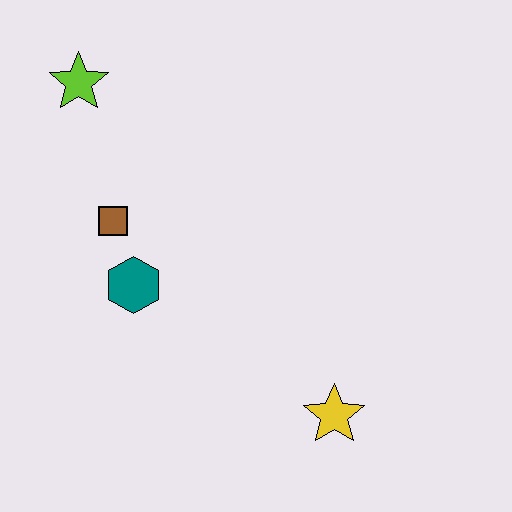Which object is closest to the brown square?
The teal hexagon is closest to the brown square.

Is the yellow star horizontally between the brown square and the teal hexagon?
No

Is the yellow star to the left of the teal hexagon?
No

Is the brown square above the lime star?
No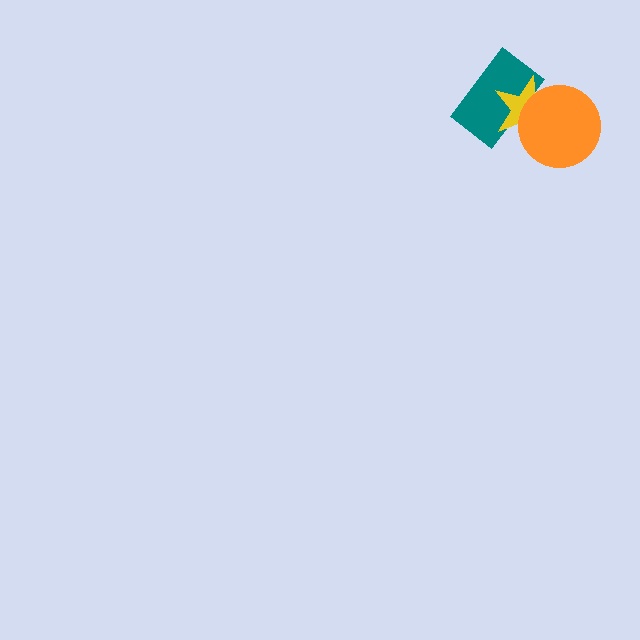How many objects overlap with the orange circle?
2 objects overlap with the orange circle.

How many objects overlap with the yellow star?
2 objects overlap with the yellow star.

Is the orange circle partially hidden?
No, no other shape covers it.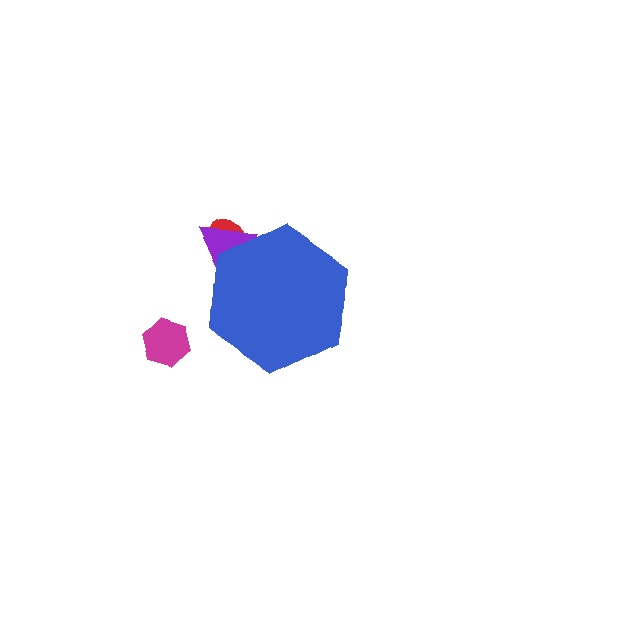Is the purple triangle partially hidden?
Yes, the purple triangle is partially hidden behind the blue hexagon.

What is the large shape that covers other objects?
A blue hexagon.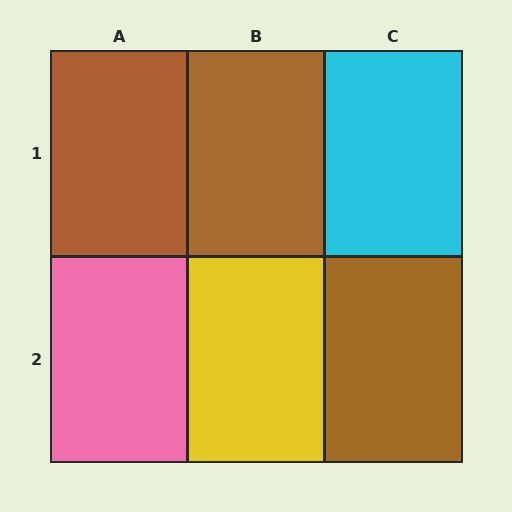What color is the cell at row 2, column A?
Pink.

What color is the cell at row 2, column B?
Yellow.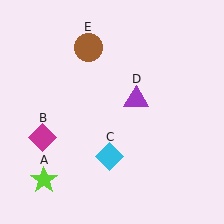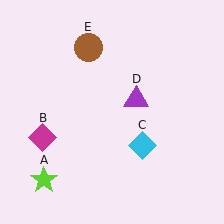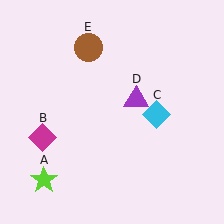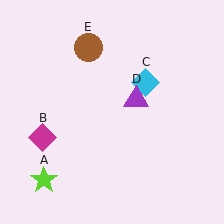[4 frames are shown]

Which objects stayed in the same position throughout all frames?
Lime star (object A) and magenta diamond (object B) and purple triangle (object D) and brown circle (object E) remained stationary.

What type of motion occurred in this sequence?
The cyan diamond (object C) rotated counterclockwise around the center of the scene.